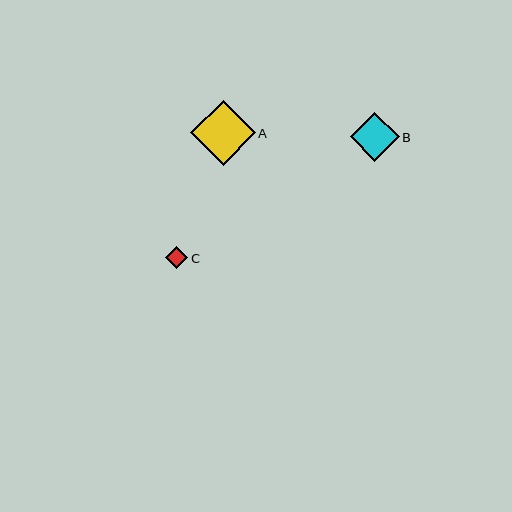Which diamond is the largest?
Diamond A is the largest with a size of approximately 64 pixels.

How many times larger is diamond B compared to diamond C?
Diamond B is approximately 2.2 times the size of diamond C.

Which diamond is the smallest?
Diamond C is the smallest with a size of approximately 22 pixels.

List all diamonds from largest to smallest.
From largest to smallest: A, B, C.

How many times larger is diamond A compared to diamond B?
Diamond A is approximately 1.3 times the size of diamond B.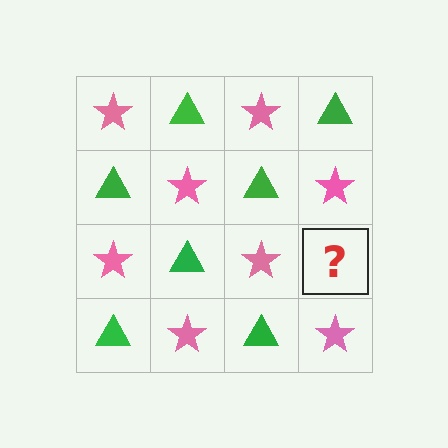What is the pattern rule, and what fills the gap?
The rule is that it alternates pink star and green triangle in a checkerboard pattern. The gap should be filled with a green triangle.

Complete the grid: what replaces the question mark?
The question mark should be replaced with a green triangle.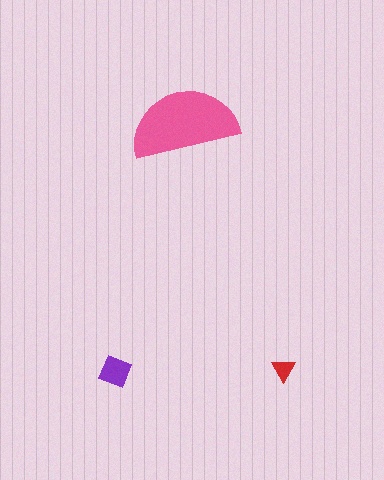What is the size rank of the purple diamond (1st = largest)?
2nd.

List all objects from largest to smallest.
The pink semicircle, the purple diamond, the red triangle.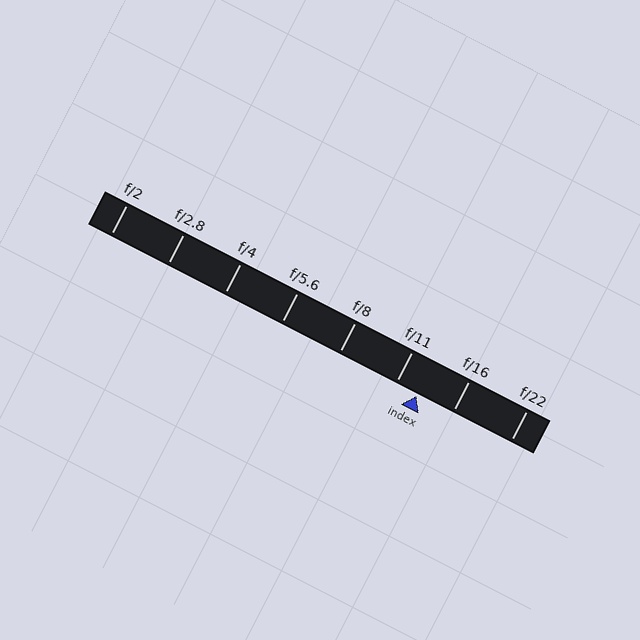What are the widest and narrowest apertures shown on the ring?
The widest aperture shown is f/2 and the narrowest is f/22.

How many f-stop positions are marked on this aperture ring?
There are 8 f-stop positions marked.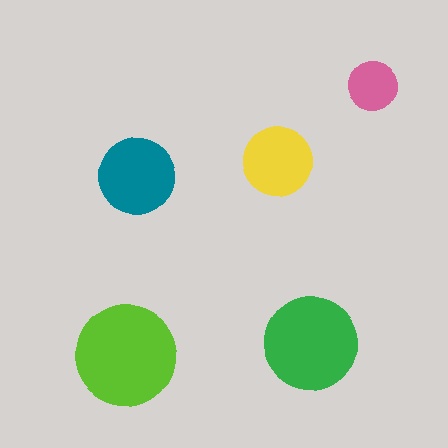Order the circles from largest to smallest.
the lime one, the green one, the teal one, the yellow one, the pink one.